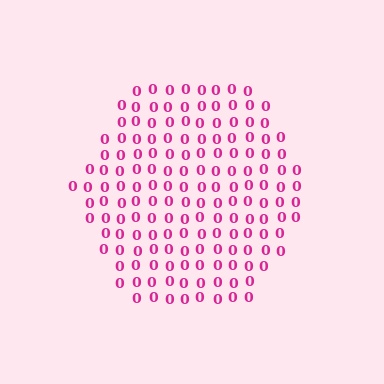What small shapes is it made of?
It is made of small digit 0's.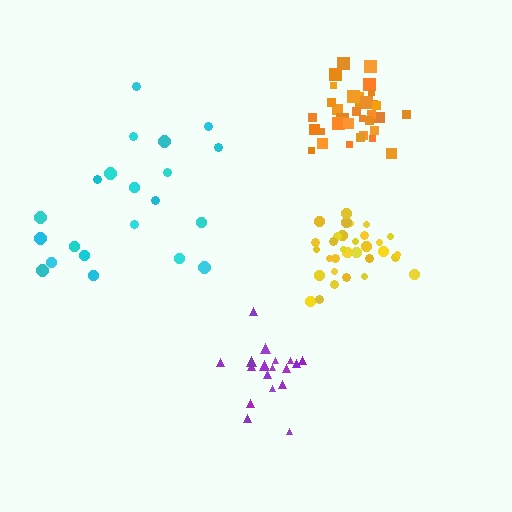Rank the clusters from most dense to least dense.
orange, yellow, purple, cyan.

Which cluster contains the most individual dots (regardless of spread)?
Orange (34).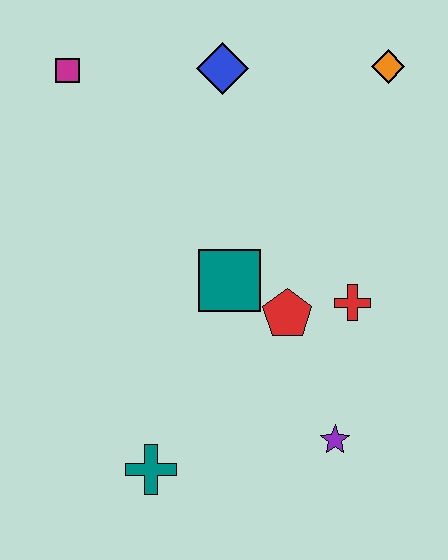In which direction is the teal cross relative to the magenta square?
The teal cross is below the magenta square.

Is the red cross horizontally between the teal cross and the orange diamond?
Yes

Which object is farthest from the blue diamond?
The teal cross is farthest from the blue diamond.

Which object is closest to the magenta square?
The blue diamond is closest to the magenta square.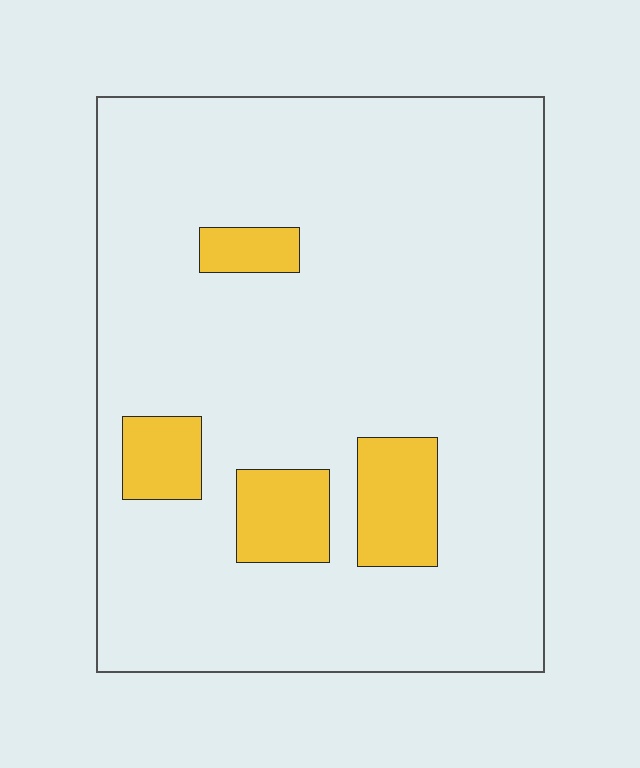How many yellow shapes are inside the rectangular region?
4.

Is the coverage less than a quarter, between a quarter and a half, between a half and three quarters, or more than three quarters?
Less than a quarter.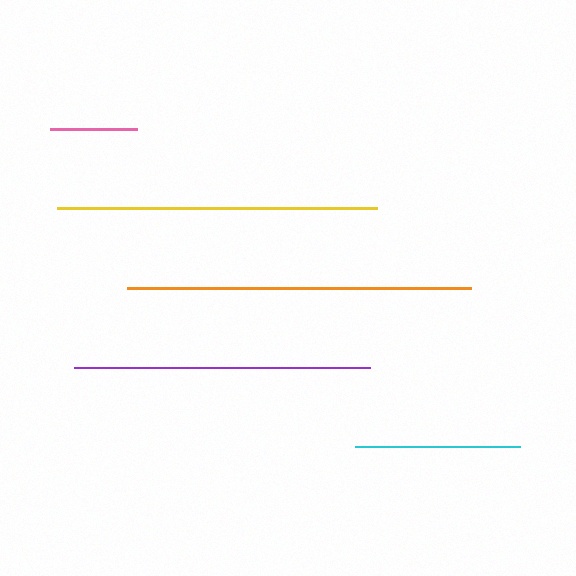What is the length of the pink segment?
The pink segment is approximately 87 pixels long.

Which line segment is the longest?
The orange line is the longest at approximately 344 pixels.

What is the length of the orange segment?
The orange segment is approximately 344 pixels long.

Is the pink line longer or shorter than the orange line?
The orange line is longer than the pink line.